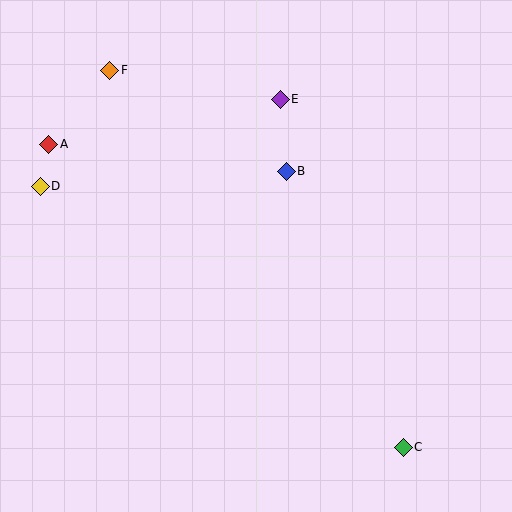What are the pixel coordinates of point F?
Point F is at (109, 70).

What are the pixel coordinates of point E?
Point E is at (280, 99).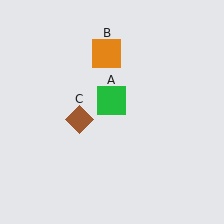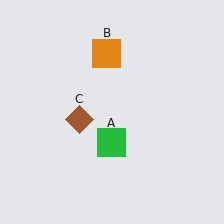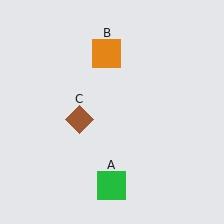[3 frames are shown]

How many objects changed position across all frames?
1 object changed position: green square (object A).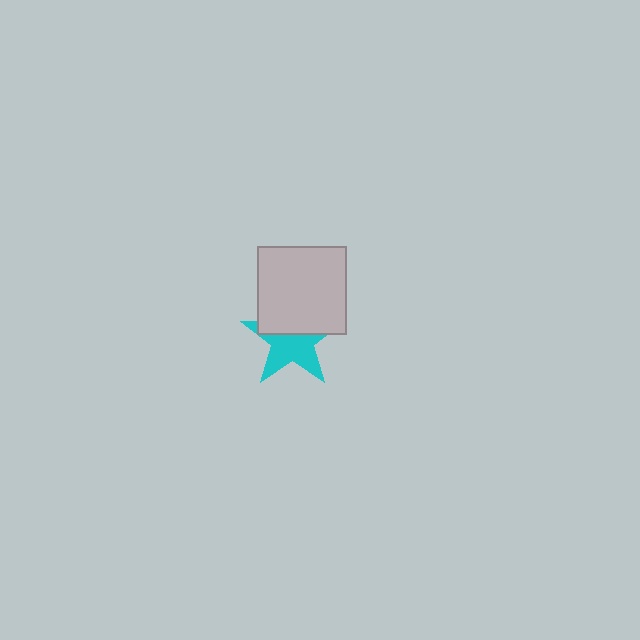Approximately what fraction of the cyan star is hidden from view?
Roughly 45% of the cyan star is hidden behind the light gray rectangle.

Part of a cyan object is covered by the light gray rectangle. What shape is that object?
It is a star.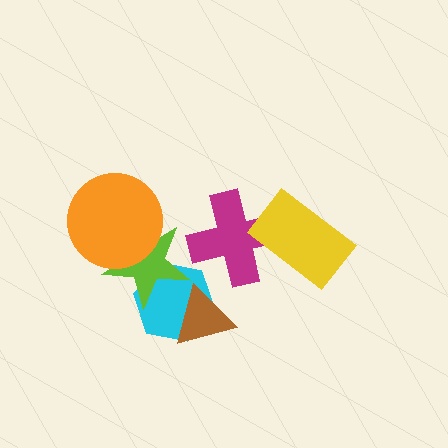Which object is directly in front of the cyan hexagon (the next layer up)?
The brown triangle is directly in front of the cyan hexagon.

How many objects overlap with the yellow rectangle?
1 object overlaps with the yellow rectangle.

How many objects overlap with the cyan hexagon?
2 objects overlap with the cyan hexagon.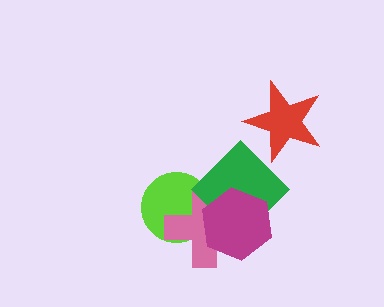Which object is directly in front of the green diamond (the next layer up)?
The magenta hexagon is directly in front of the green diamond.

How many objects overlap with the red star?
1 object overlaps with the red star.